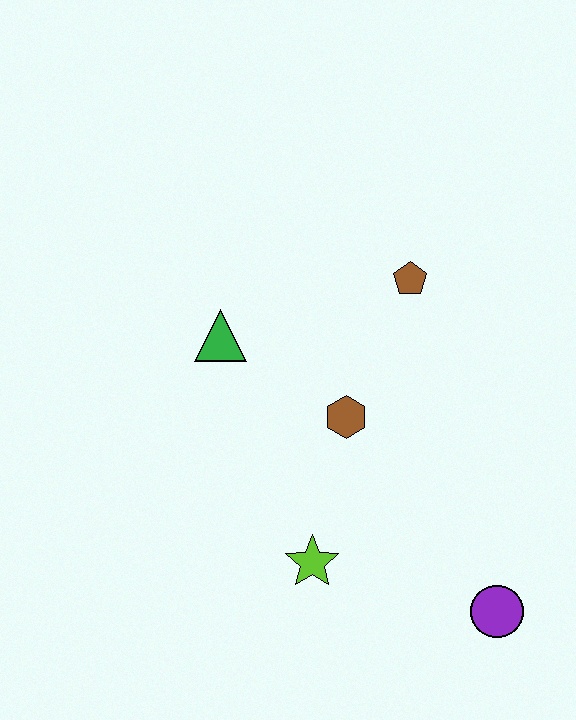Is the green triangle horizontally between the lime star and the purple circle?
No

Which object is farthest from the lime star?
The brown pentagon is farthest from the lime star.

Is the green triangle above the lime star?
Yes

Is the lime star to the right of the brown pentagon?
No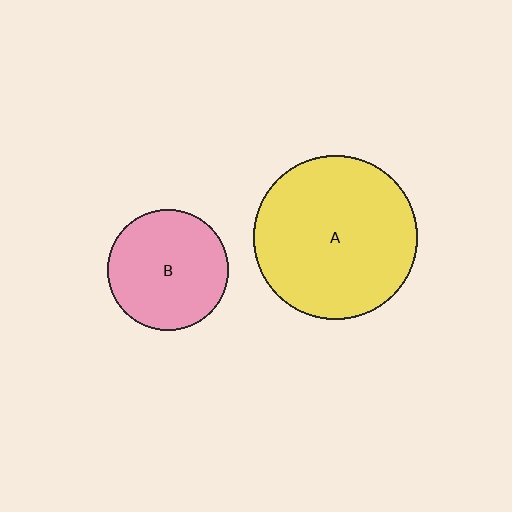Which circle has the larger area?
Circle A (yellow).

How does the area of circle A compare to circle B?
Approximately 1.8 times.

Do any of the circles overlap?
No, none of the circles overlap.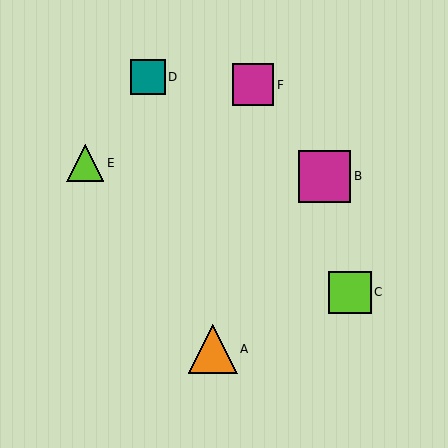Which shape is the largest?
The magenta square (labeled B) is the largest.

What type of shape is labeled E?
Shape E is a lime triangle.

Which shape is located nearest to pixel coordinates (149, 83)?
The teal square (labeled D) at (148, 77) is nearest to that location.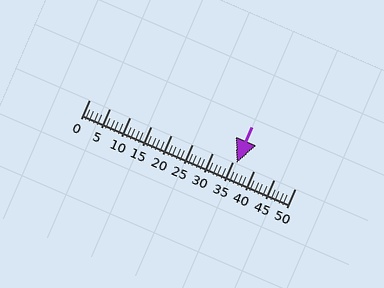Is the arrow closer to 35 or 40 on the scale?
The arrow is closer to 35.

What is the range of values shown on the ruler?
The ruler shows values from 0 to 50.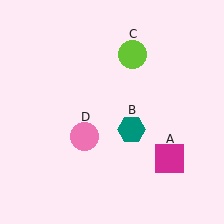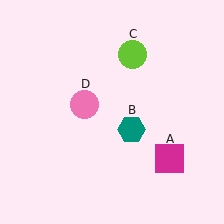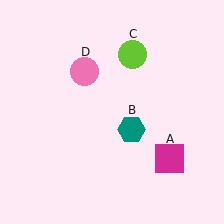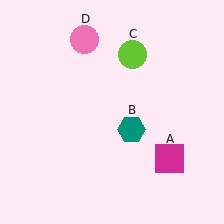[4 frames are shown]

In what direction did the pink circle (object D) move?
The pink circle (object D) moved up.